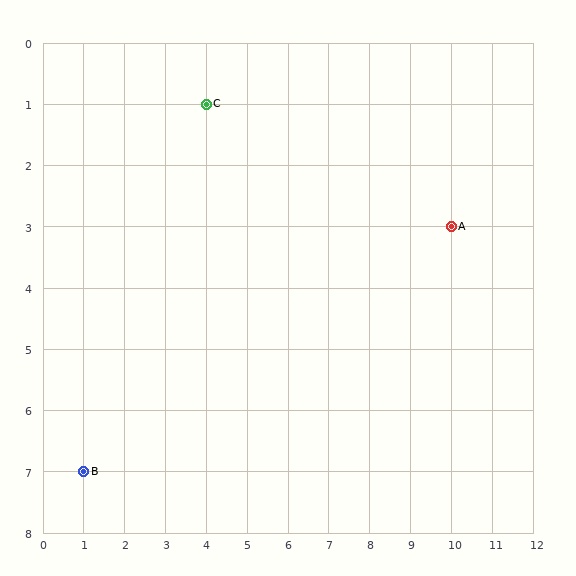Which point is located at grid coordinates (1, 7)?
Point B is at (1, 7).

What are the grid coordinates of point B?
Point B is at grid coordinates (1, 7).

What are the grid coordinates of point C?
Point C is at grid coordinates (4, 1).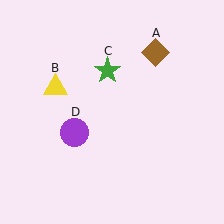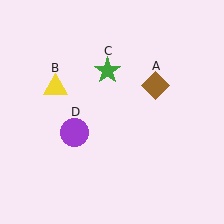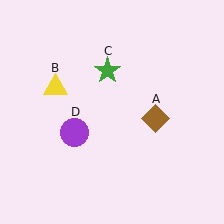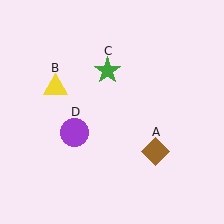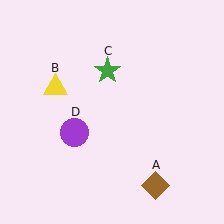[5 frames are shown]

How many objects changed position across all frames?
1 object changed position: brown diamond (object A).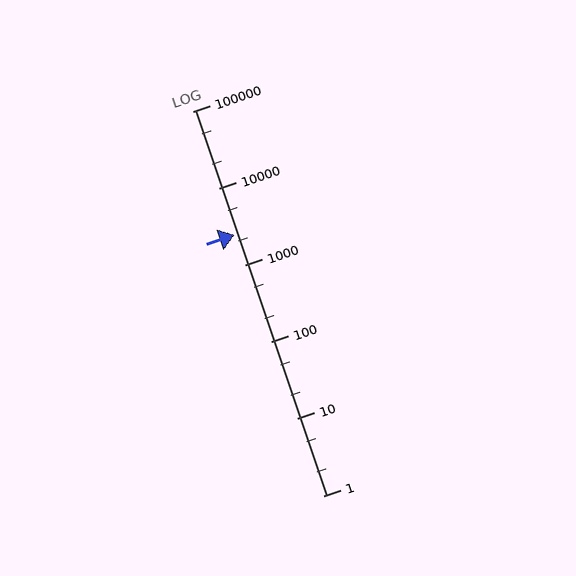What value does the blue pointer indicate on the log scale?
The pointer indicates approximately 2500.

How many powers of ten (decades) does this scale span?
The scale spans 5 decades, from 1 to 100000.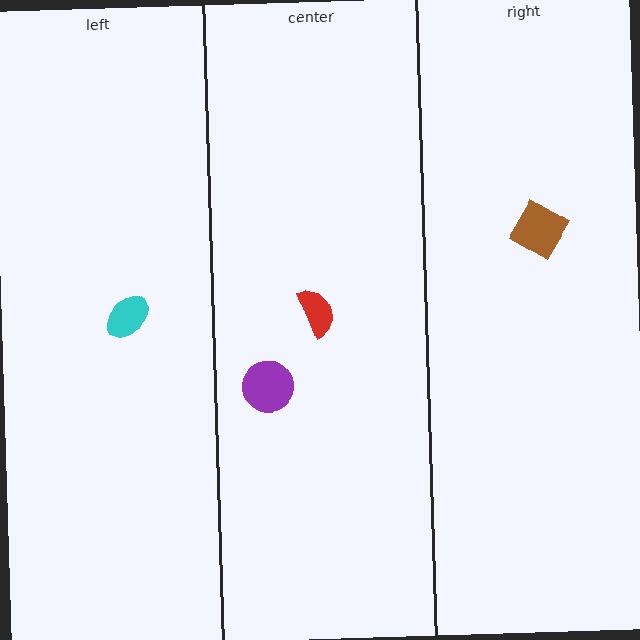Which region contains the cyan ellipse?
The left region.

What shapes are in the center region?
The red semicircle, the purple circle.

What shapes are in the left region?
The cyan ellipse.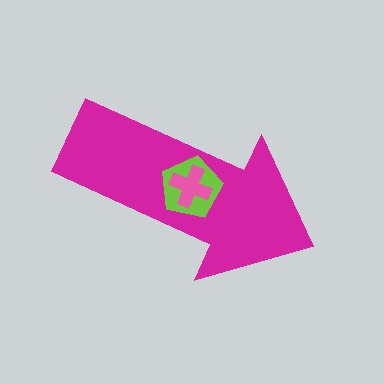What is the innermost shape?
The pink cross.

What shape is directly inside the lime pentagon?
The pink cross.